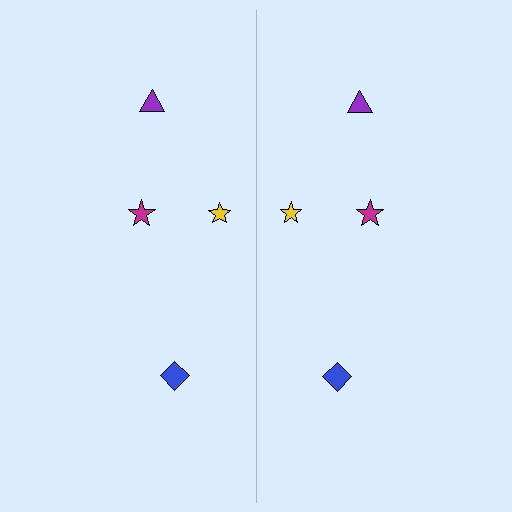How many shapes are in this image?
There are 8 shapes in this image.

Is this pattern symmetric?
Yes, this pattern has bilateral (reflection) symmetry.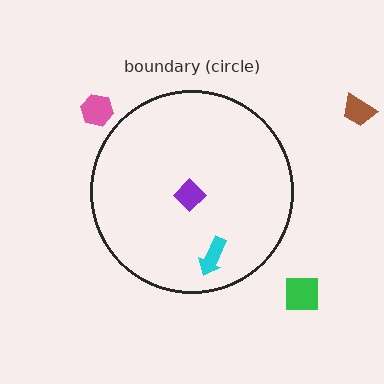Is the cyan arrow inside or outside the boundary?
Inside.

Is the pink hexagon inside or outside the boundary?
Outside.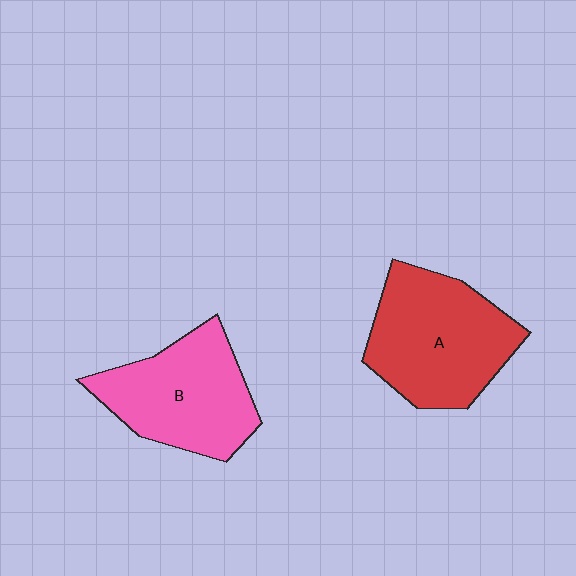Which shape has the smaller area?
Shape B (pink).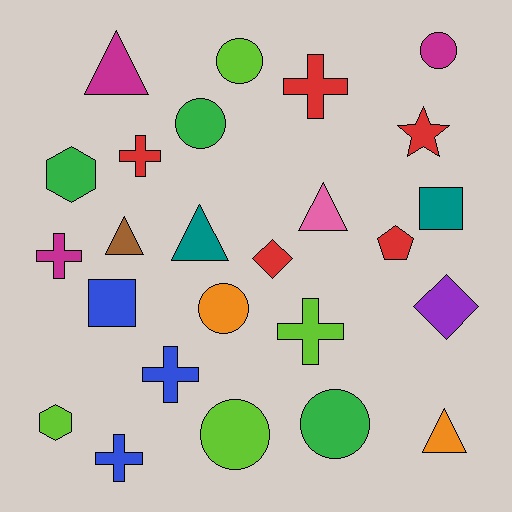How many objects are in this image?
There are 25 objects.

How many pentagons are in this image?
There is 1 pentagon.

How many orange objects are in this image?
There are 2 orange objects.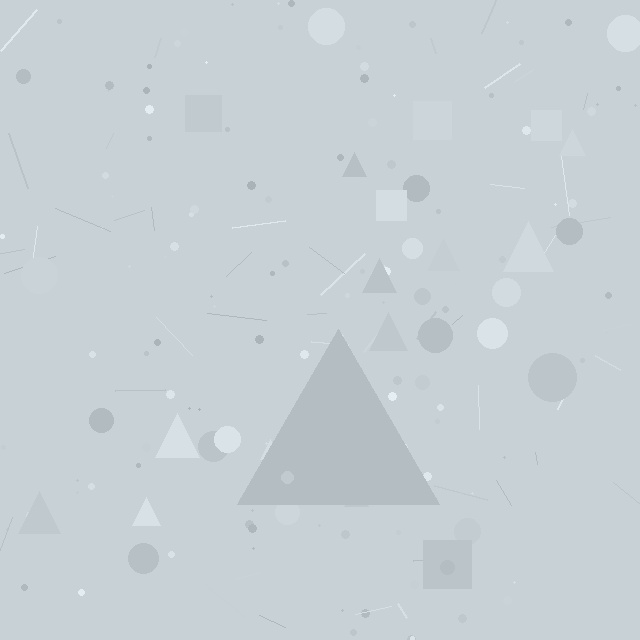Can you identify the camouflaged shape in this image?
The camouflaged shape is a triangle.